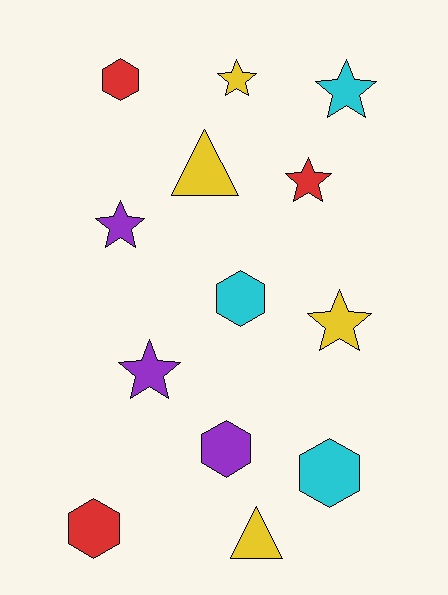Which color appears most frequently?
Yellow, with 4 objects.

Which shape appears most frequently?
Star, with 6 objects.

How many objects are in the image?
There are 13 objects.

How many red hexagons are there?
There are 2 red hexagons.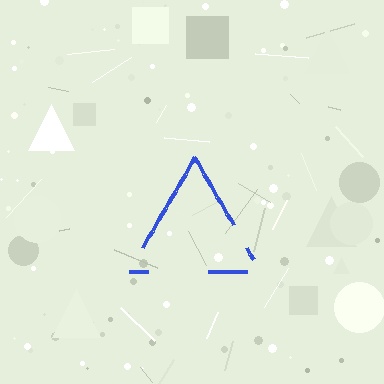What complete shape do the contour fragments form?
The contour fragments form a triangle.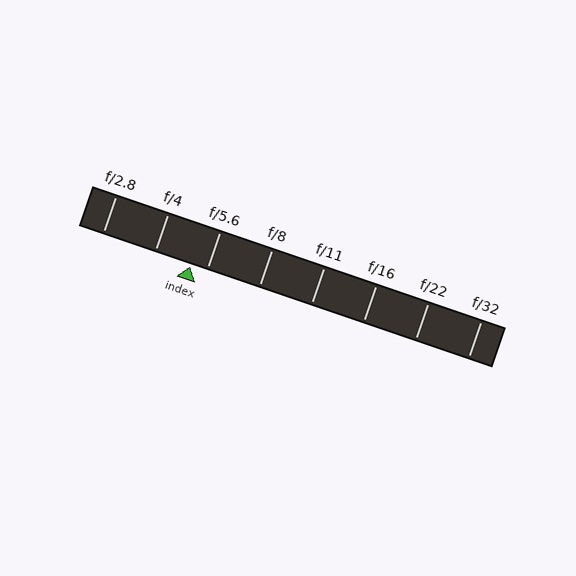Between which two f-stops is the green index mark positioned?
The index mark is between f/4 and f/5.6.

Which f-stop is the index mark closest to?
The index mark is closest to f/5.6.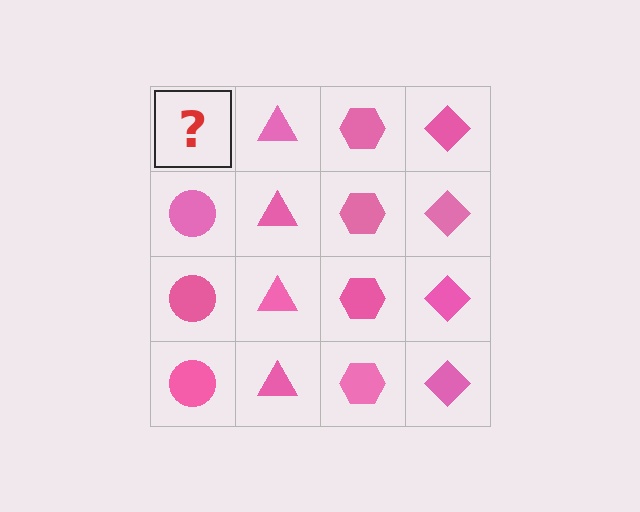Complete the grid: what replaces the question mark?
The question mark should be replaced with a pink circle.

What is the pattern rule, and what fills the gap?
The rule is that each column has a consistent shape. The gap should be filled with a pink circle.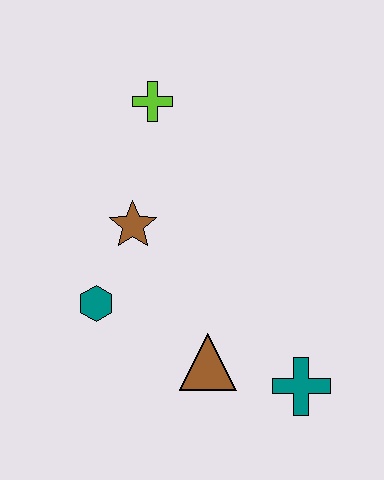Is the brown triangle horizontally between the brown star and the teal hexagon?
No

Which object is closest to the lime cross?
The brown star is closest to the lime cross.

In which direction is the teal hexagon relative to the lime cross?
The teal hexagon is below the lime cross.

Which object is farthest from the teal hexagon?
The teal cross is farthest from the teal hexagon.